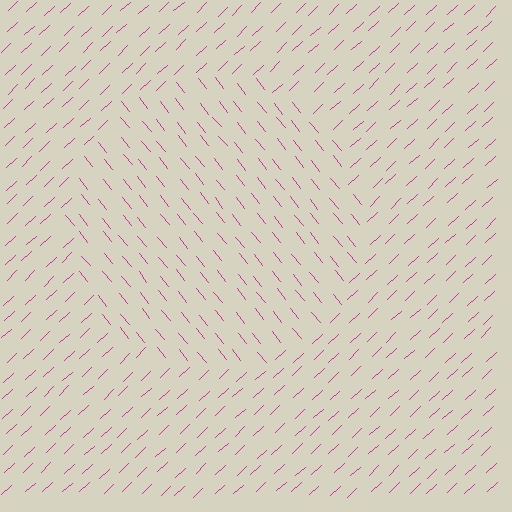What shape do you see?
I see a circle.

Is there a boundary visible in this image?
Yes, there is a texture boundary formed by a change in line orientation.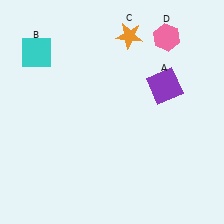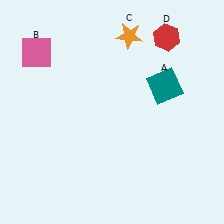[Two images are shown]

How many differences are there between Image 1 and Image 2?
There are 3 differences between the two images.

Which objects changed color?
A changed from purple to teal. B changed from cyan to pink. D changed from pink to red.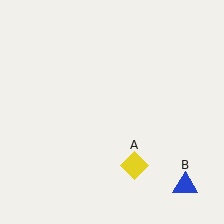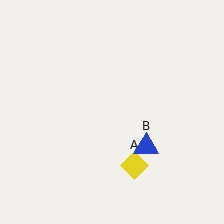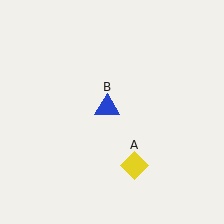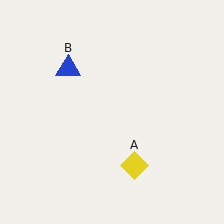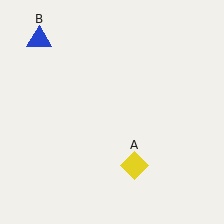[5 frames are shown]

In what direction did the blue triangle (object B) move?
The blue triangle (object B) moved up and to the left.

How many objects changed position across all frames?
1 object changed position: blue triangle (object B).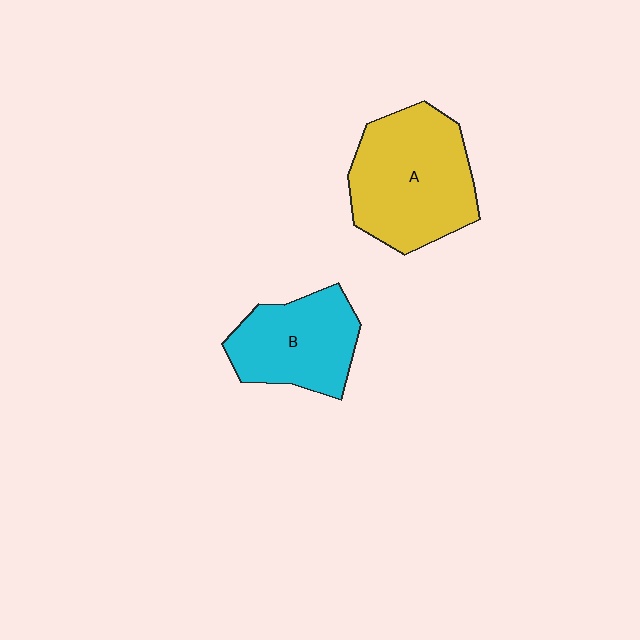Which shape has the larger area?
Shape A (yellow).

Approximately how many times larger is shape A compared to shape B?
Approximately 1.4 times.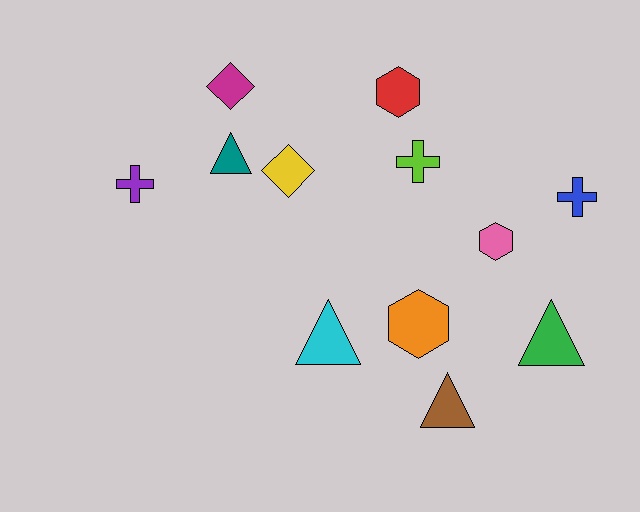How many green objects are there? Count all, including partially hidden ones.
There is 1 green object.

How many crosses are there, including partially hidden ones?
There are 3 crosses.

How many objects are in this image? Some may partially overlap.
There are 12 objects.